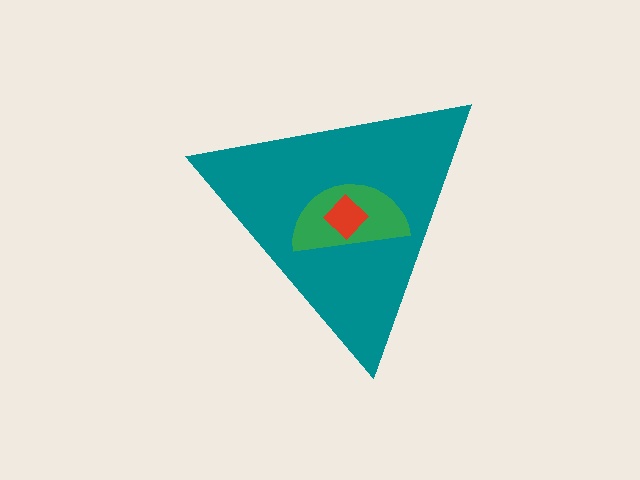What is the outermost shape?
The teal triangle.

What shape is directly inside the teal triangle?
The green semicircle.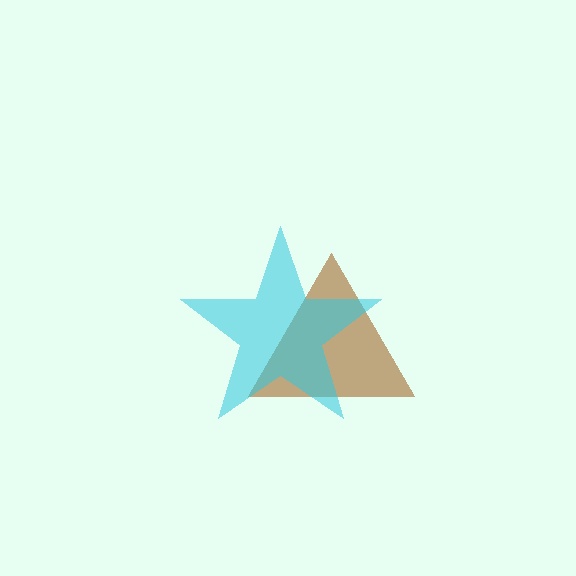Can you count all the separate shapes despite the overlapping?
Yes, there are 2 separate shapes.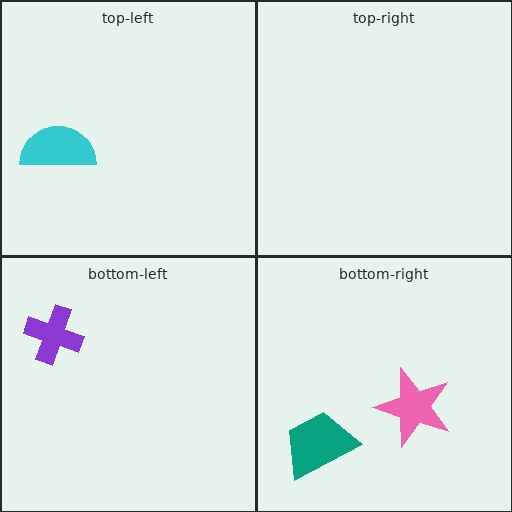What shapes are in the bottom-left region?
The purple cross.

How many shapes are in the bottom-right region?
2.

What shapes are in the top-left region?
The cyan semicircle.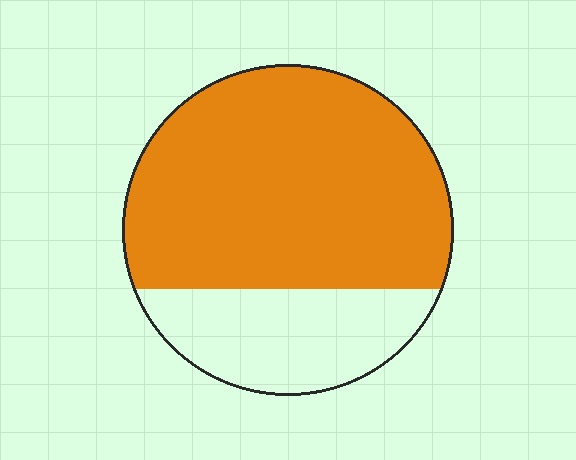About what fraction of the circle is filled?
About three quarters (3/4).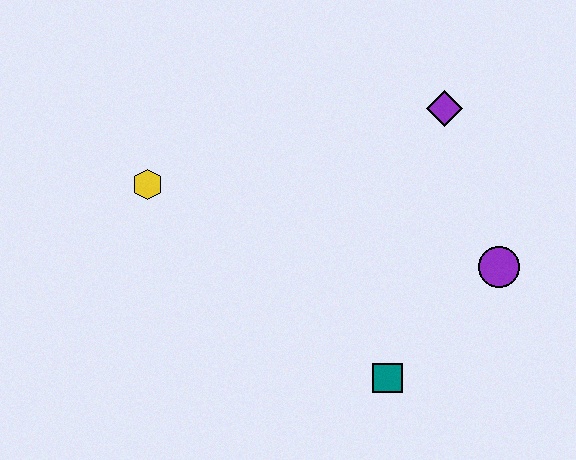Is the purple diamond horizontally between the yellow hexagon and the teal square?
No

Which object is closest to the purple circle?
The teal square is closest to the purple circle.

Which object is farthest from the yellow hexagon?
The purple circle is farthest from the yellow hexagon.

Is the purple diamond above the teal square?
Yes